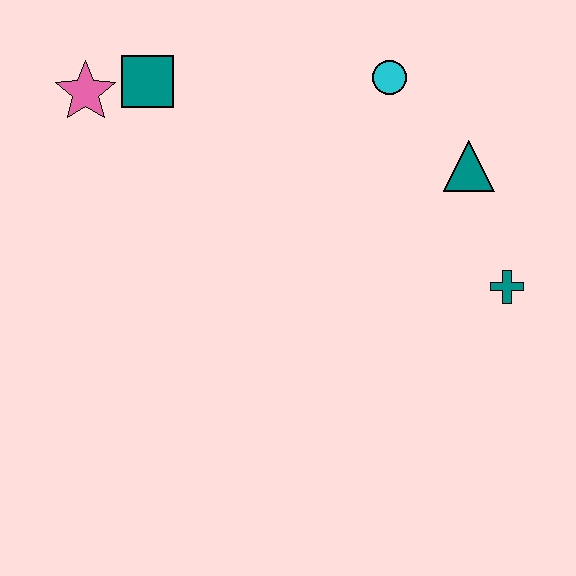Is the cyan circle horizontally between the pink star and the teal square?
No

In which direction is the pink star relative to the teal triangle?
The pink star is to the left of the teal triangle.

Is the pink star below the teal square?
Yes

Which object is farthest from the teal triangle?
The pink star is farthest from the teal triangle.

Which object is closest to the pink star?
The teal square is closest to the pink star.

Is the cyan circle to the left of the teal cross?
Yes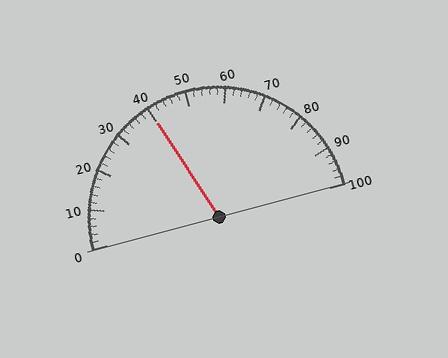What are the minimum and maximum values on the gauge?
The gauge ranges from 0 to 100.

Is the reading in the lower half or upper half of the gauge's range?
The reading is in the lower half of the range (0 to 100).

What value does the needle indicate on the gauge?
The needle indicates approximately 40.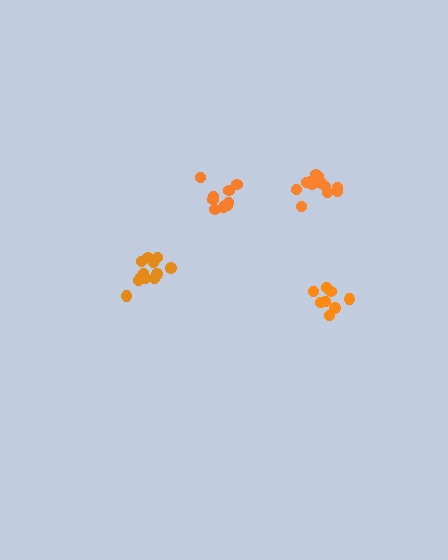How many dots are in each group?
Group 1: 8 dots, Group 2: 9 dots, Group 3: 12 dots, Group 4: 12 dots (41 total).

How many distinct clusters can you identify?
There are 4 distinct clusters.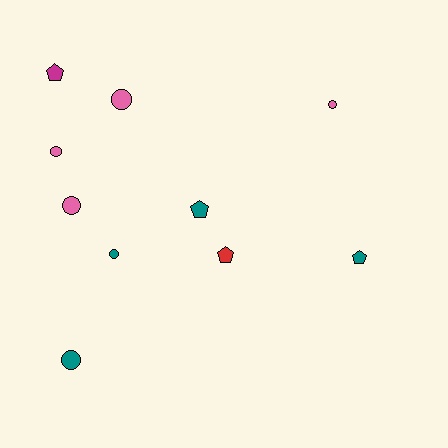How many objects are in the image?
There are 10 objects.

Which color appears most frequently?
Teal, with 4 objects.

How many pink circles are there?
There are 4 pink circles.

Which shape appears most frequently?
Circle, with 6 objects.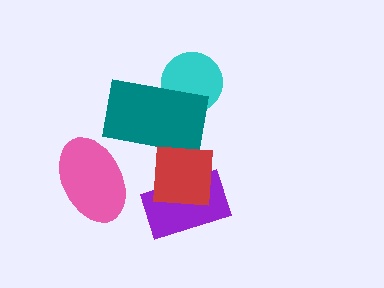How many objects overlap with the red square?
2 objects overlap with the red square.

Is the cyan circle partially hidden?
Yes, it is partially covered by another shape.